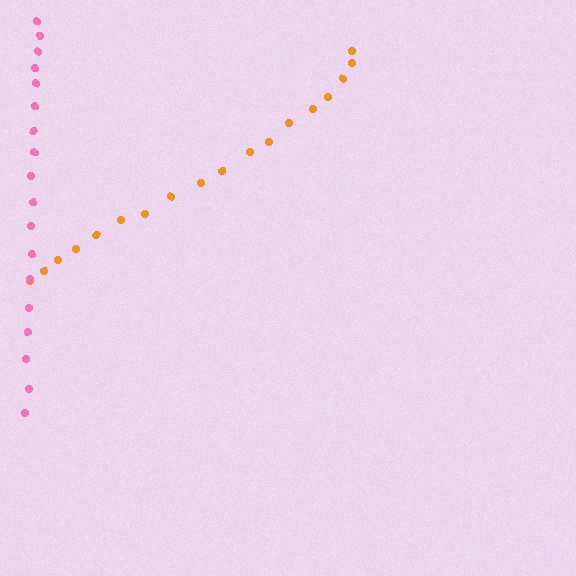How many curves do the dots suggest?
There are 2 distinct paths.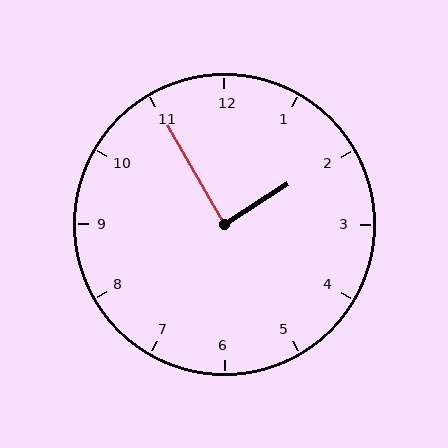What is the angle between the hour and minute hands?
Approximately 88 degrees.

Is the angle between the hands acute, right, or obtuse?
It is right.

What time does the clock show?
1:55.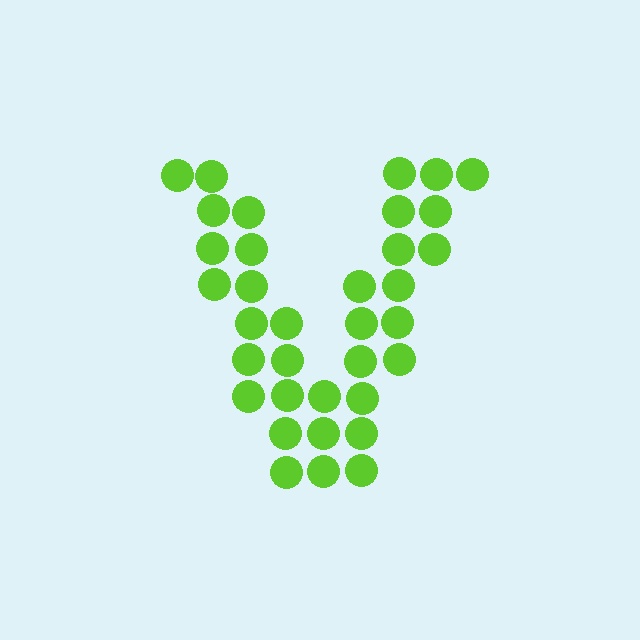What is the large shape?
The large shape is the letter V.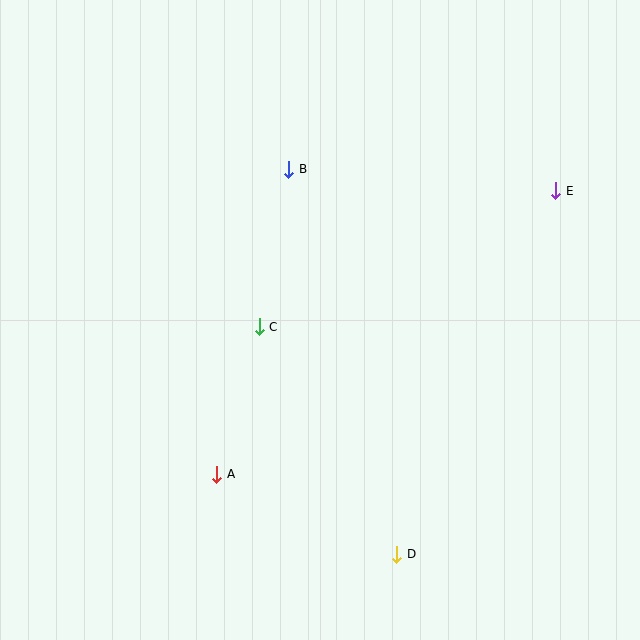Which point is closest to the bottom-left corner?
Point A is closest to the bottom-left corner.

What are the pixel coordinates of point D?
Point D is at (397, 554).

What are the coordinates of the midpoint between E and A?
The midpoint between E and A is at (386, 332).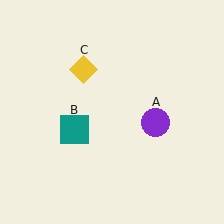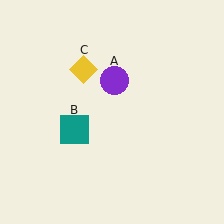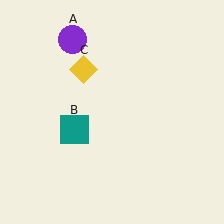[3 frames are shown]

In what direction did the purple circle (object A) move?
The purple circle (object A) moved up and to the left.